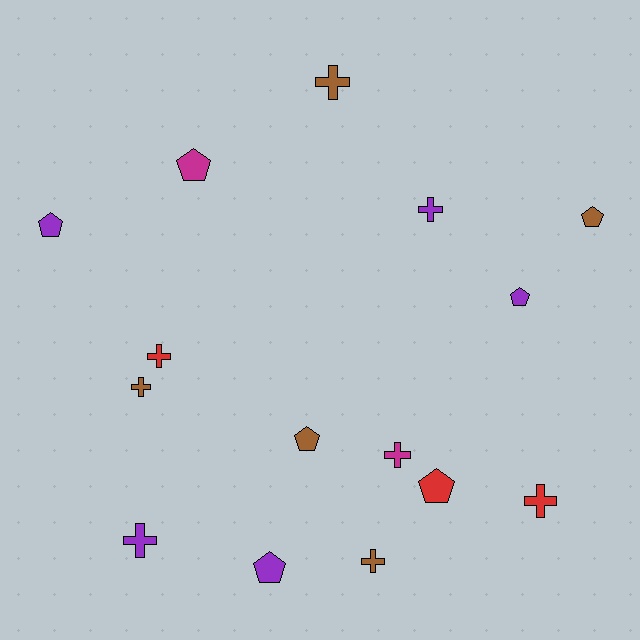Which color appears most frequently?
Brown, with 5 objects.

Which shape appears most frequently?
Cross, with 8 objects.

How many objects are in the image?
There are 15 objects.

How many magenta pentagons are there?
There is 1 magenta pentagon.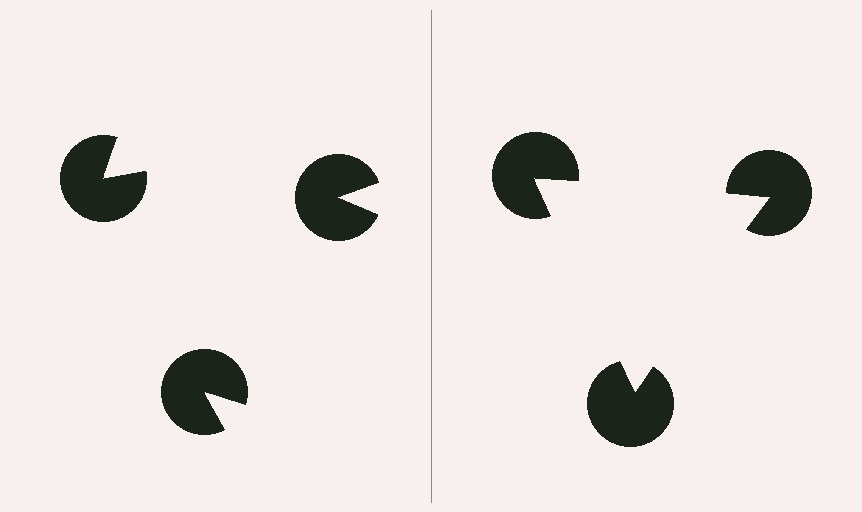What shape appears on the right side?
An illusory triangle.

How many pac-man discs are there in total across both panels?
6 — 3 on each side.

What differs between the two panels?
The pac-man discs are positioned identically on both sides; only the wedge orientations differ. On the right they align to a triangle; on the left they are misaligned.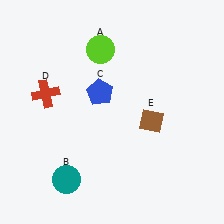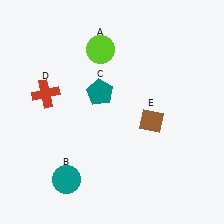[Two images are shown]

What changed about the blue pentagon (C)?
In Image 1, C is blue. In Image 2, it changed to teal.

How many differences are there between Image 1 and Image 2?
There is 1 difference between the two images.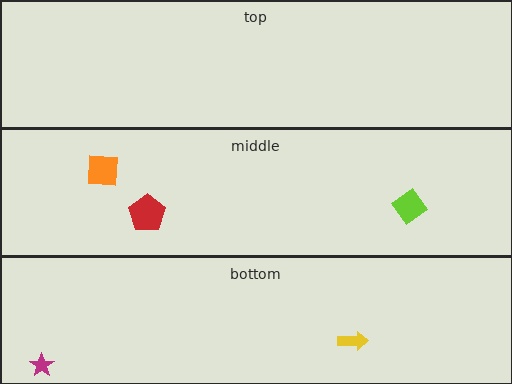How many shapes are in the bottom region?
2.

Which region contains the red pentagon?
The middle region.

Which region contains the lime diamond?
The middle region.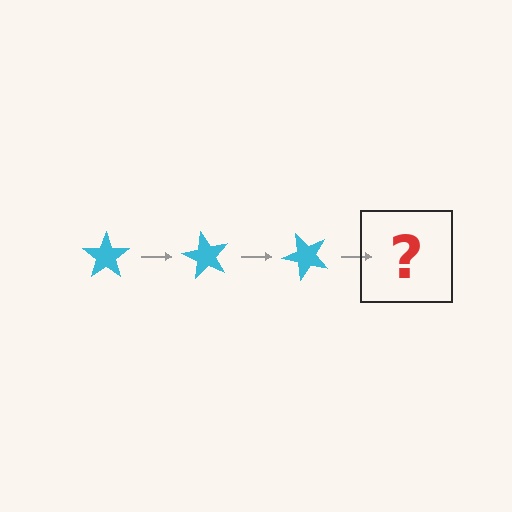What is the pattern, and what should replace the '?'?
The pattern is that the star rotates 60 degrees each step. The '?' should be a cyan star rotated 180 degrees.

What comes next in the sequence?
The next element should be a cyan star rotated 180 degrees.